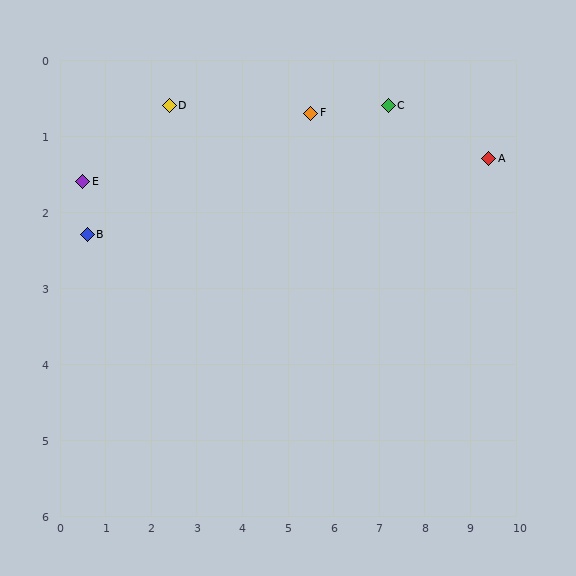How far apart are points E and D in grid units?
Points E and D are about 2.1 grid units apart.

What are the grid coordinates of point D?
Point D is at approximately (2.4, 0.6).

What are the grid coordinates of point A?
Point A is at approximately (9.4, 1.3).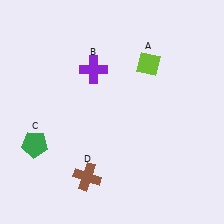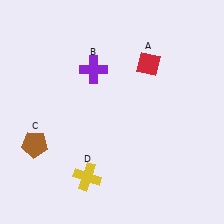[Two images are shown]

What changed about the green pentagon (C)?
In Image 1, C is green. In Image 2, it changed to brown.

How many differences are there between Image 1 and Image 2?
There are 3 differences between the two images.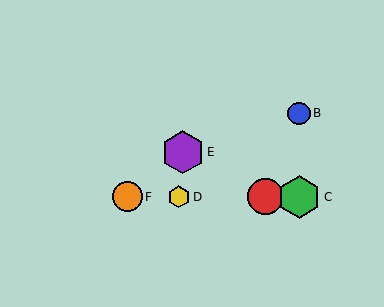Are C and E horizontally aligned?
No, C is at y≈197 and E is at y≈152.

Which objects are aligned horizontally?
Objects A, C, D, F are aligned horizontally.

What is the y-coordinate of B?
Object B is at y≈113.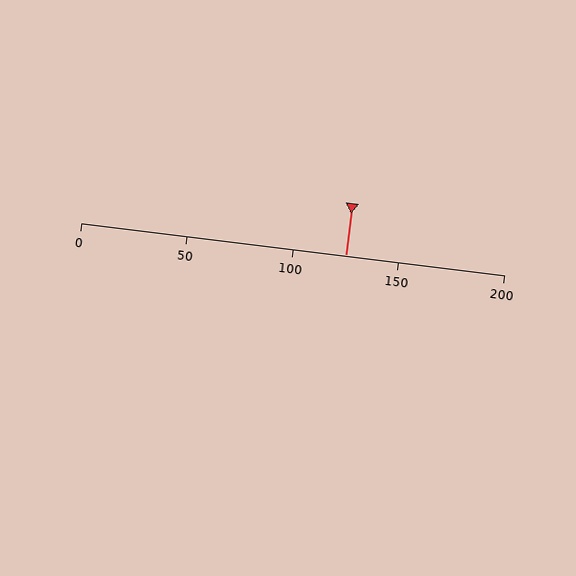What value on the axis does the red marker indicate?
The marker indicates approximately 125.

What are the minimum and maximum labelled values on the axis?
The axis runs from 0 to 200.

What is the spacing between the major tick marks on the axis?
The major ticks are spaced 50 apart.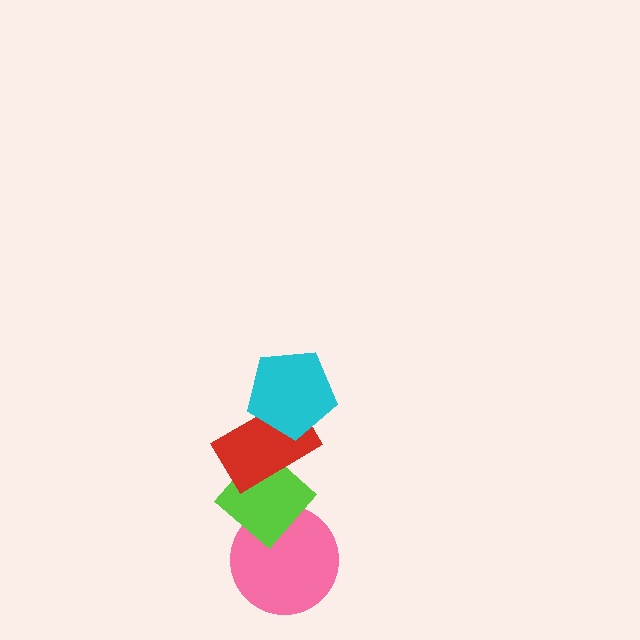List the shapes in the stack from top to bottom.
From top to bottom: the cyan pentagon, the red rectangle, the lime diamond, the pink circle.